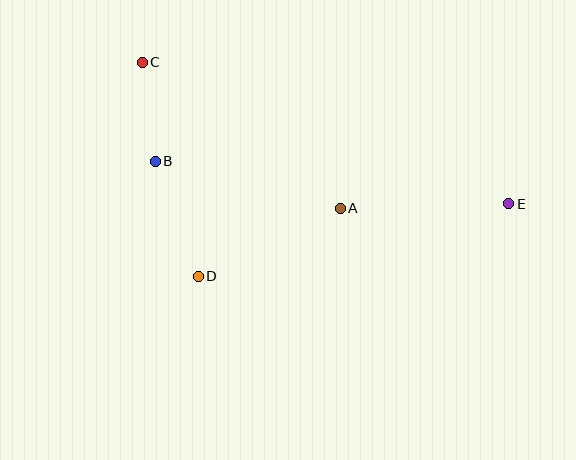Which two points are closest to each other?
Points B and C are closest to each other.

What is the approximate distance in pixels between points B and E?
The distance between B and E is approximately 356 pixels.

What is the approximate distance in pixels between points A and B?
The distance between A and B is approximately 191 pixels.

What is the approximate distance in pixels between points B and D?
The distance between B and D is approximately 123 pixels.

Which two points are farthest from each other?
Points C and E are farthest from each other.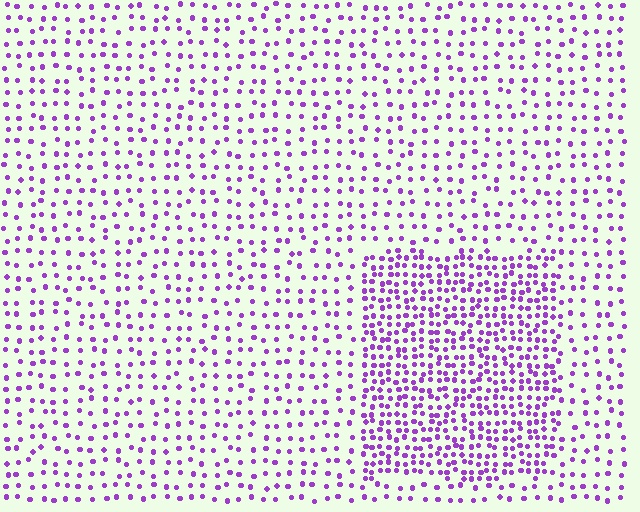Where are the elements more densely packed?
The elements are more densely packed inside the rectangle boundary.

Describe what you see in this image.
The image contains small purple elements arranged at two different densities. A rectangle-shaped region is visible where the elements are more densely packed than the surrounding area.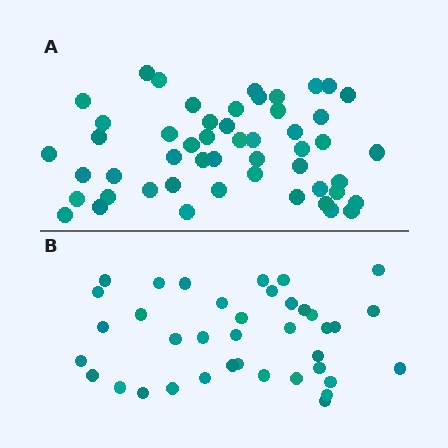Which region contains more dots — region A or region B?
Region A (the top region) has more dots.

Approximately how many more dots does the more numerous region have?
Region A has approximately 15 more dots than region B.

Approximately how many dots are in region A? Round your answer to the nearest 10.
About 50 dots. (The exact count is 51, which rounds to 50.)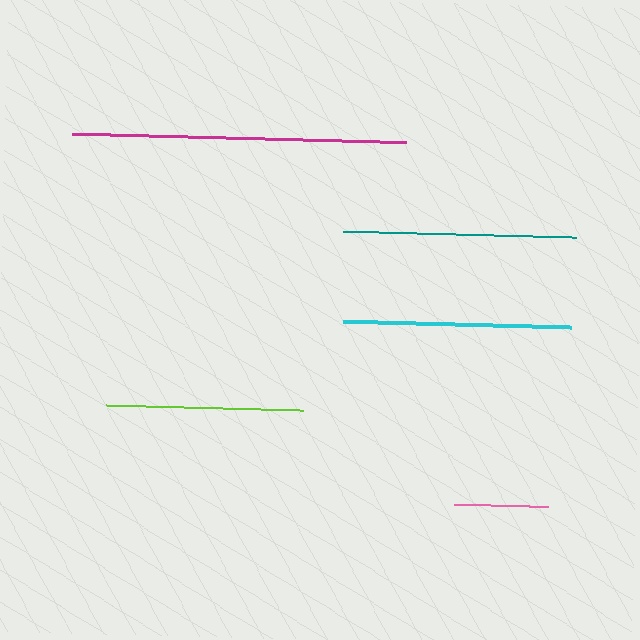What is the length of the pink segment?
The pink segment is approximately 94 pixels long.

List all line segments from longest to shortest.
From longest to shortest: magenta, teal, cyan, lime, pink.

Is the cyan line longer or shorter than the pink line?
The cyan line is longer than the pink line.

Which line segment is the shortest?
The pink line is the shortest at approximately 94 pixels.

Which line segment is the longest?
The magenta line is the longest at approximately 334 pixels.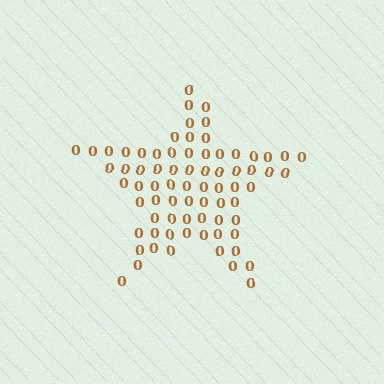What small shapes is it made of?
It is made of small digit 0's.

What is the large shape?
The large shape is a star.